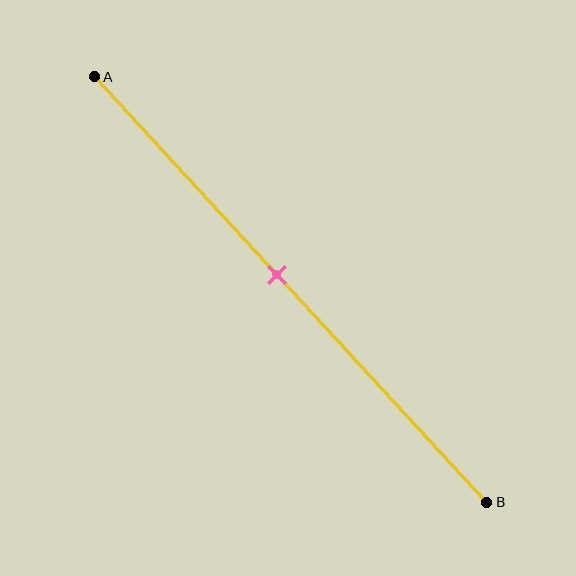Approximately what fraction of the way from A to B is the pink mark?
The pink mark is approximately 45% of the way from A to B.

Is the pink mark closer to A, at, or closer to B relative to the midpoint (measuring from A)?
The pink mark is closer to point A than the midpoint of segment AB.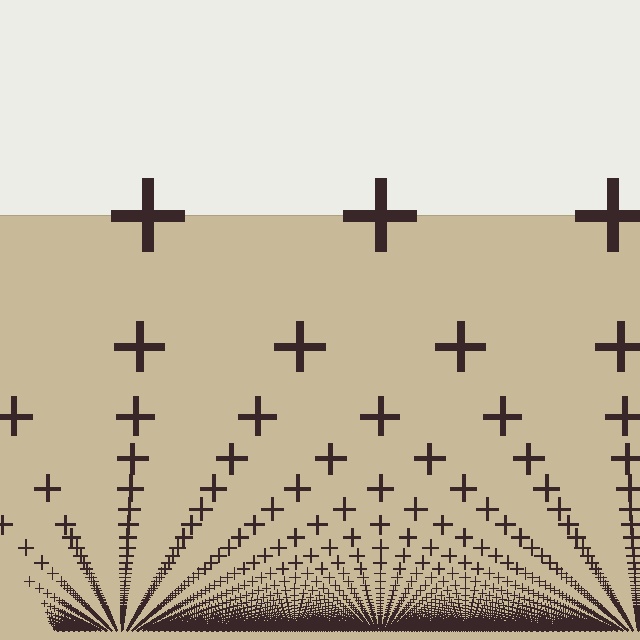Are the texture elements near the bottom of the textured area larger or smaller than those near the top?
Smaller. The gradient is inverted — elements near the bottom are smaller and denser.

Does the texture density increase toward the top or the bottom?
Density increases toward the bottom.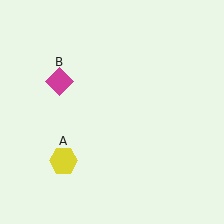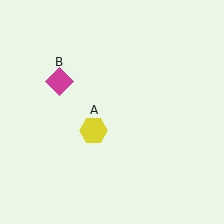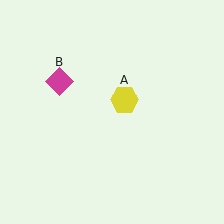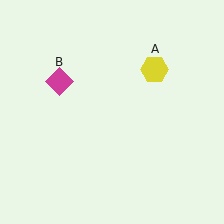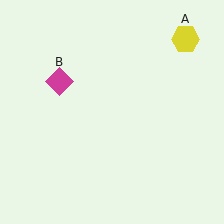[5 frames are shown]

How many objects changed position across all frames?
1 object changed position: yellow hexagon (object A).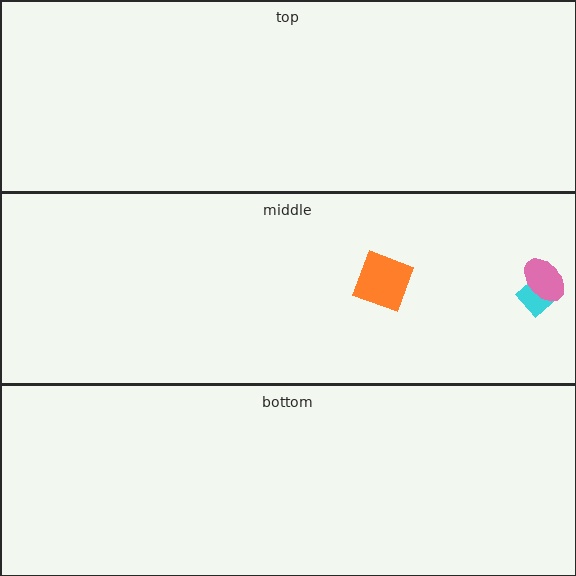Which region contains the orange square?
The middle region.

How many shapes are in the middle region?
3.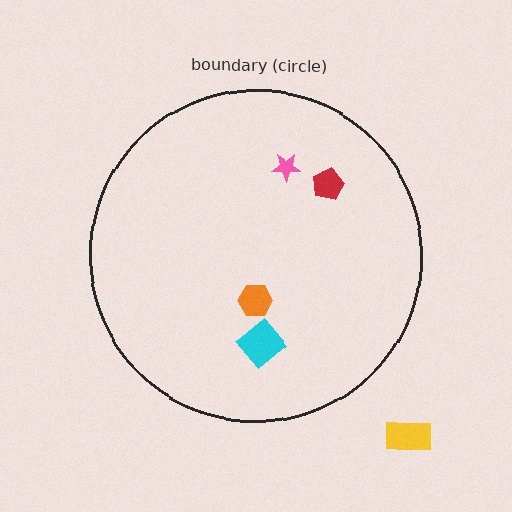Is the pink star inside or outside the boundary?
Inside.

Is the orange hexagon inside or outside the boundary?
Inside.